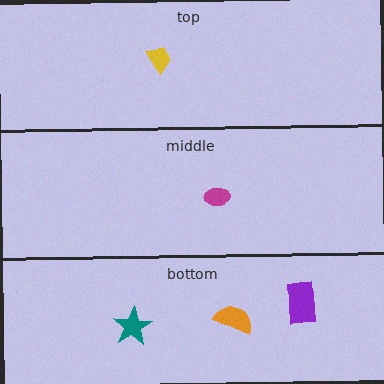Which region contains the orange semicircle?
The bottom region.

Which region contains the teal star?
The bottom region.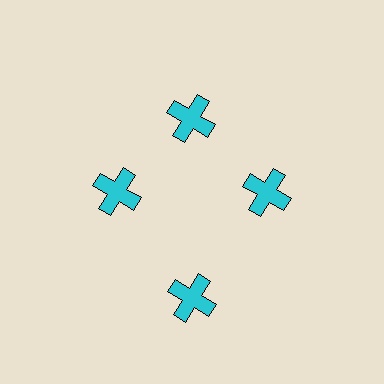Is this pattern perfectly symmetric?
No. The 4 cyan crosses are arranged in a ring, but one element near the 6 o'clock position is pushed outward from the center, breaking the 4-fold rotational symmetry.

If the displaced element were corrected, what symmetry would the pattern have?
It would have 4-fold rotational symmetry — the pattern would map onto itself every 90 degrees.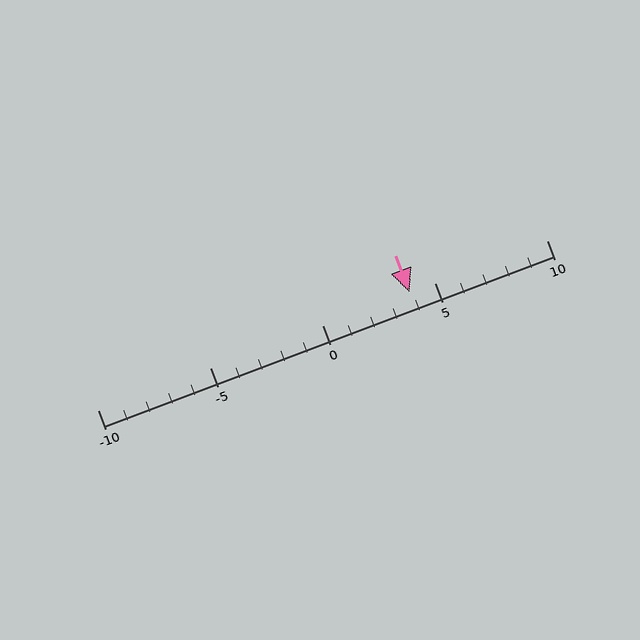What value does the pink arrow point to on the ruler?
The pink arrow points to approximately 4.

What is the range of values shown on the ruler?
The ruler shows values from -10 to 10.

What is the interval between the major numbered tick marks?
The major tick marks are spaced 5 units apart.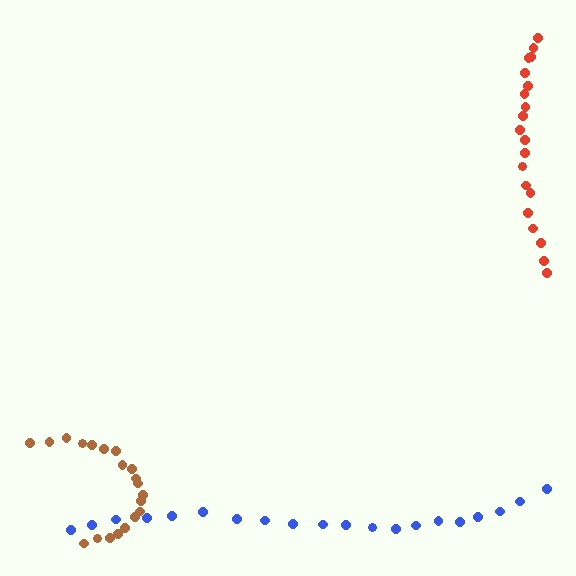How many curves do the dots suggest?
There are 3 distinct paths.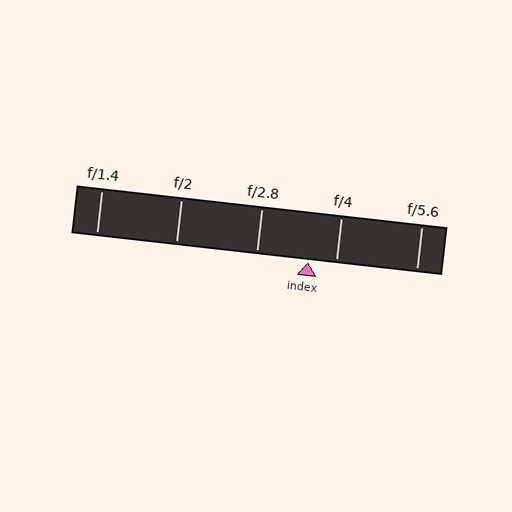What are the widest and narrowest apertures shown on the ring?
The widest aperture shown is f/1.4 and the narrowest is f/5.6.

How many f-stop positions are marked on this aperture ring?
There are 5 f-stop positions marked.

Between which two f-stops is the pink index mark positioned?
The index mark is between f/2.8 and f/4.